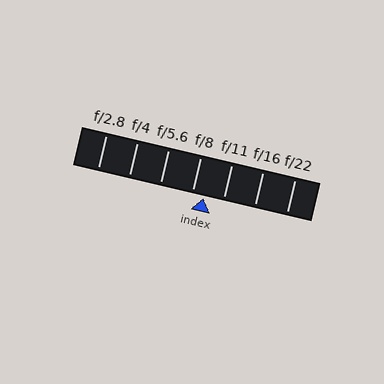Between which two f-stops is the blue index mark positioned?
The index mark is between f/8 and f/11.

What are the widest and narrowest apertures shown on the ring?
The widest aperture shown is f/2.8 and the narrowest is f/22.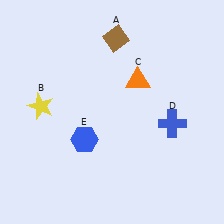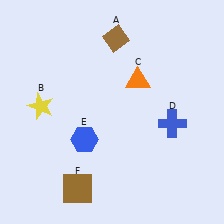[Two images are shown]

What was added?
A brown square (F) was added in Image 2.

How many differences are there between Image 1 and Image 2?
There is 1 difference between the two images.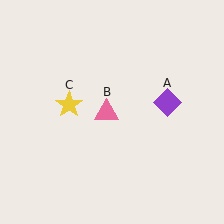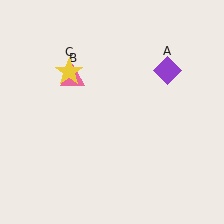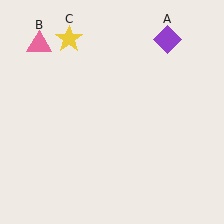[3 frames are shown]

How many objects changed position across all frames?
3 objects changed position: purple diamond (object A), pink triangle (object B), yellow star (object C).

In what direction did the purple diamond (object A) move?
The purple diamond (object A) moved up.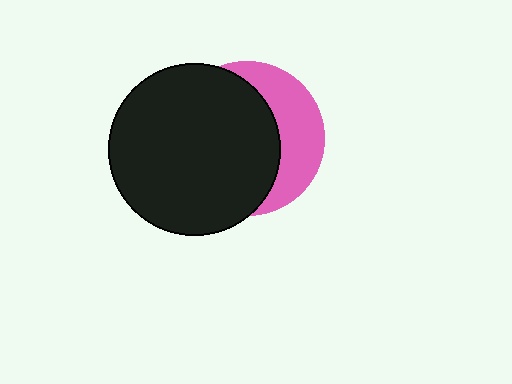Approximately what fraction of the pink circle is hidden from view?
Roughly 66% of the pink circle is hidden behind the black circle.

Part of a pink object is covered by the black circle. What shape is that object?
It is a circle.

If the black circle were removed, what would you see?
You would see the complete pink circle.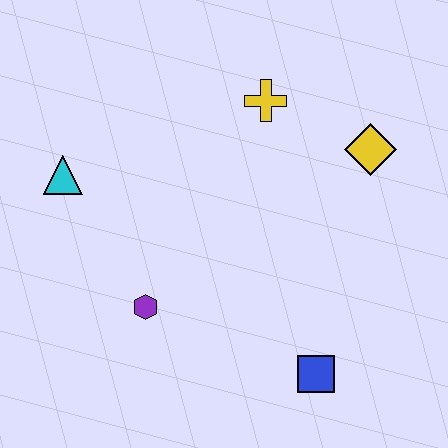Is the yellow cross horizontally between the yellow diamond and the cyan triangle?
Yes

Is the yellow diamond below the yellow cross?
Yes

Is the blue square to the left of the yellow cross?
No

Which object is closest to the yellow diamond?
The yellow cross is closest to the yellow diamond.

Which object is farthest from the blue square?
The cyan triangle is farthest from the blue square.